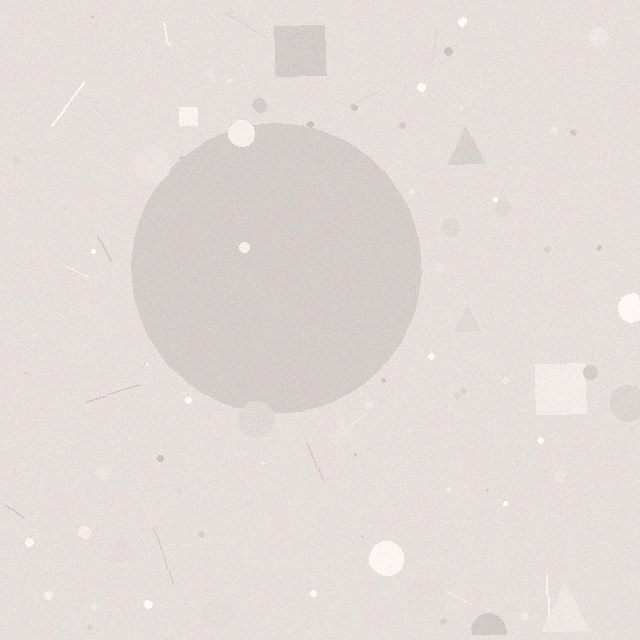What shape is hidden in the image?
A circle is hidden in the image.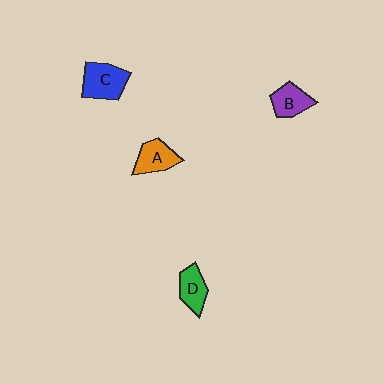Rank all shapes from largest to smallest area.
From largest to smallest: C (blue), A (orange), D (green), B (purple).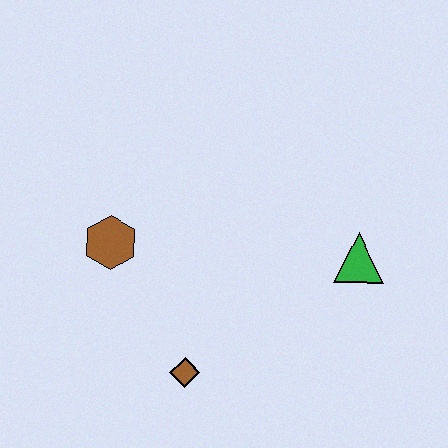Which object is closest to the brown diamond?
The brown hexagon is closest to the brown diamond.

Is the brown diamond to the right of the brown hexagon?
Yes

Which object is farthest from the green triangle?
The brown hexagon is farthest from the green triangle.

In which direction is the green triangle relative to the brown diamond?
The green triangle is to the right of the brown diamond.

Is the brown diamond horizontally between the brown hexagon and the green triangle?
Yes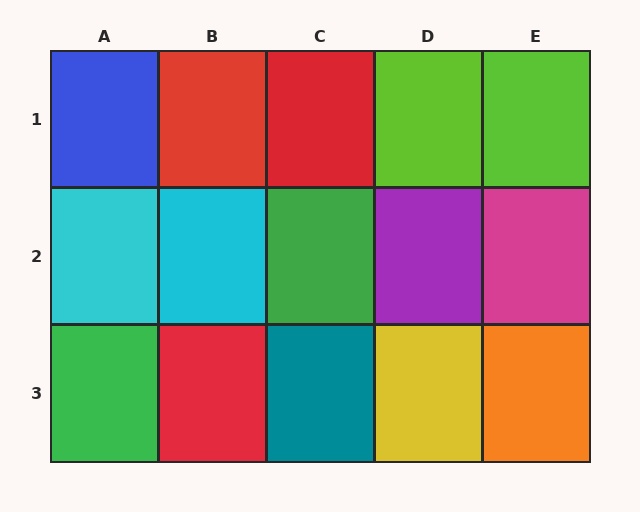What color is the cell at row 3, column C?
Teal.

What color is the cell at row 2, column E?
Magenta.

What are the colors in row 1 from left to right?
Blue, red, red, lime, lime.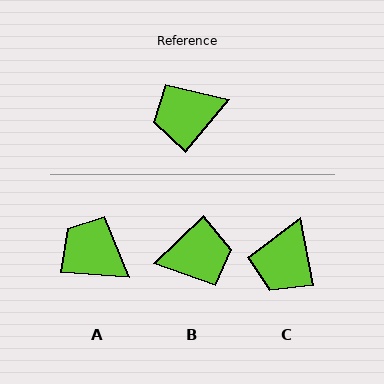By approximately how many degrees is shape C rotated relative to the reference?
Approximately 50 degrees counter-clockwise.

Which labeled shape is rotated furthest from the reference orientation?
B, about 173 degrees away.